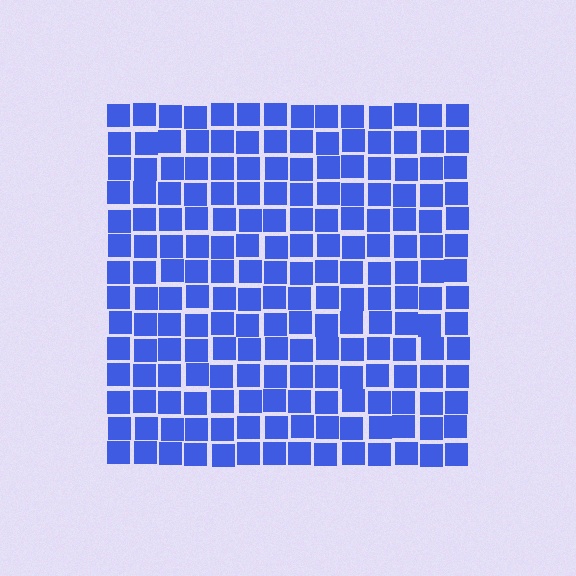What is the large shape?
The large shape is a square.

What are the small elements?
The small elements are squares.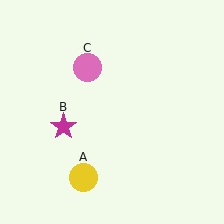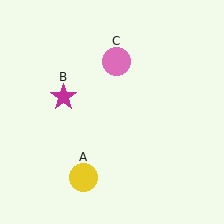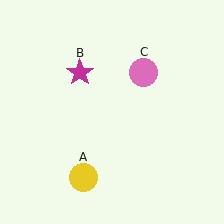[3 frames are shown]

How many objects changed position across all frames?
2 objects changed position: magenta star (object B), pink circle (object C).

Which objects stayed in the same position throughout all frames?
Yellow circle (object A) remained stationary.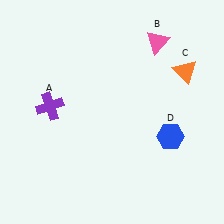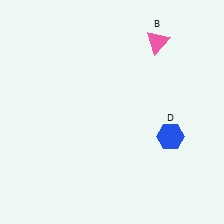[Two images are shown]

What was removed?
The purple cross (A), the orange triangle (C) were removed in Image 2.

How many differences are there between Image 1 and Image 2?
There are 2 differences between the two images.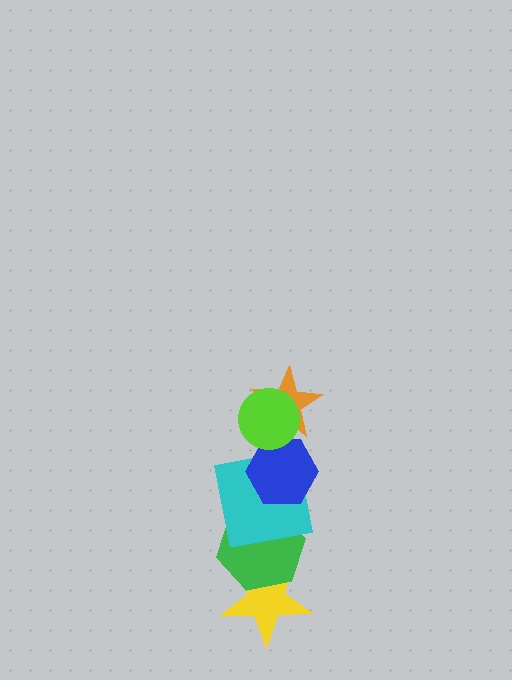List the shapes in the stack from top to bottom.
From top to bottom: the lime circle, the orange star, the blue hexagon, the cyan square, the green hexagon, the yellow star.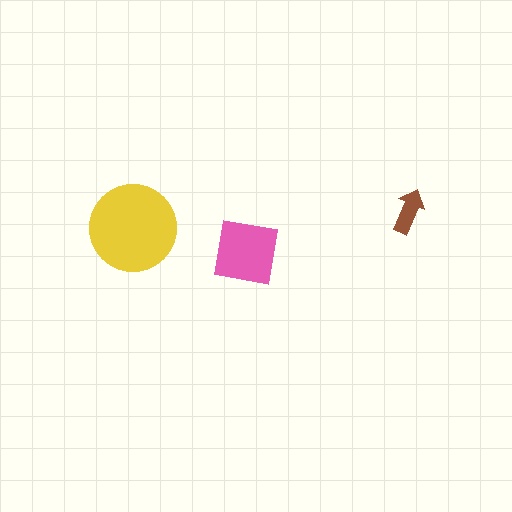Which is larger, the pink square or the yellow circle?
The yellow circle.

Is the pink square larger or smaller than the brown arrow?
Larger.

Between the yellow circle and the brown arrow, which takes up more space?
The yellow circle.